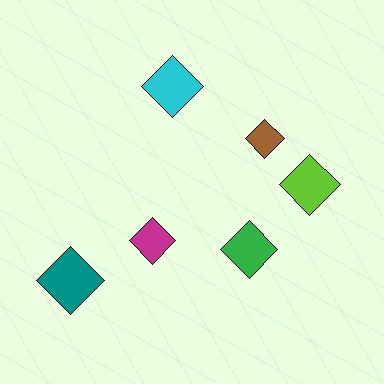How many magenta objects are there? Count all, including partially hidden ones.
There is 1 magenta object.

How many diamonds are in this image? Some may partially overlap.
There are 6 diamonds.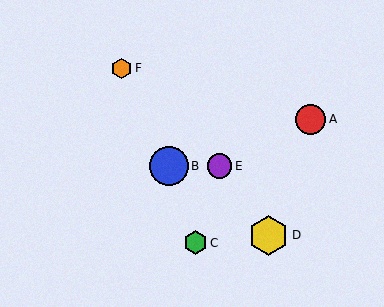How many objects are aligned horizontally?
2 objects (B, E) are aligned horizontally.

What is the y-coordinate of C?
Object C is at y≈243.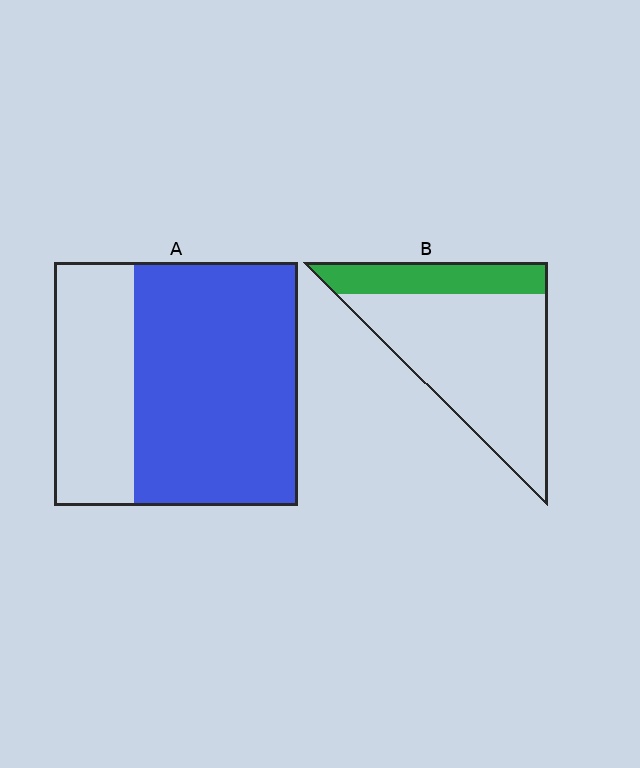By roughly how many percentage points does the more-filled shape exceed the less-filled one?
By roughly 45 percentage points (A over B).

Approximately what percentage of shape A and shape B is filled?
A is approximately 65% and B is approximately 25%.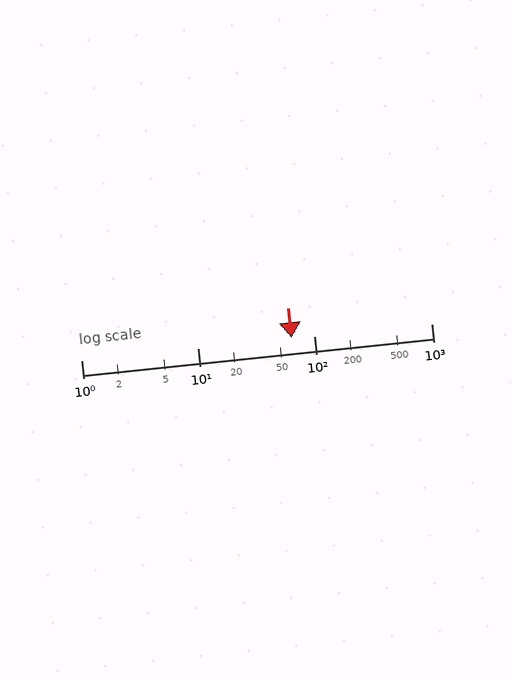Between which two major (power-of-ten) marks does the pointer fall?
The pointer is between 10 and 100.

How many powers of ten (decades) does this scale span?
The scale spans 3 decades, from 1 to 1000.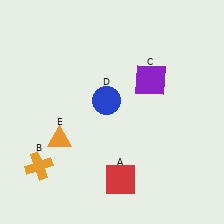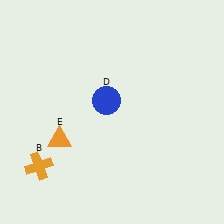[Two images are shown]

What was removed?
The purple square (C), the red square (A) were removed in Image 2.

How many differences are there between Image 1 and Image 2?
There are 2 differences between the two images.